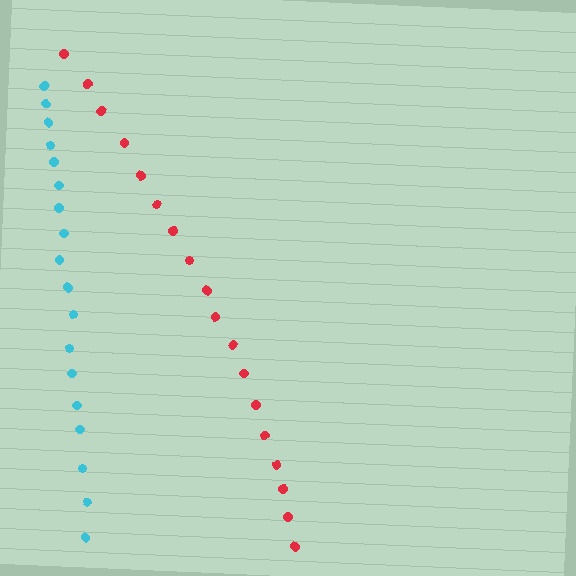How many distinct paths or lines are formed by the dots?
There are 2 distinct paths.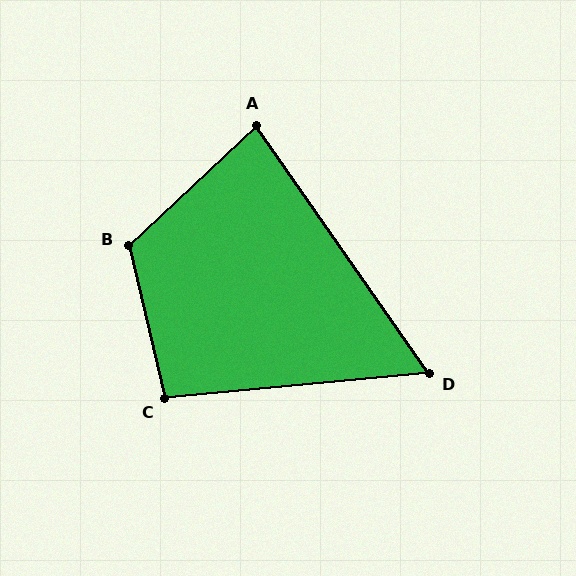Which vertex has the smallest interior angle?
D, at approximately 60 degrees.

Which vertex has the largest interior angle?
B, at approximately 120 degrees.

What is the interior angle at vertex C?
Approximately 98 degrees (obtuse).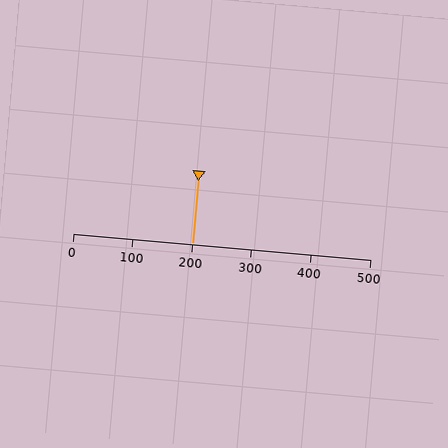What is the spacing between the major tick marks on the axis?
The major ticks are spaced 100 apart.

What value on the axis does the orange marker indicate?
The marker indicates approximately 200.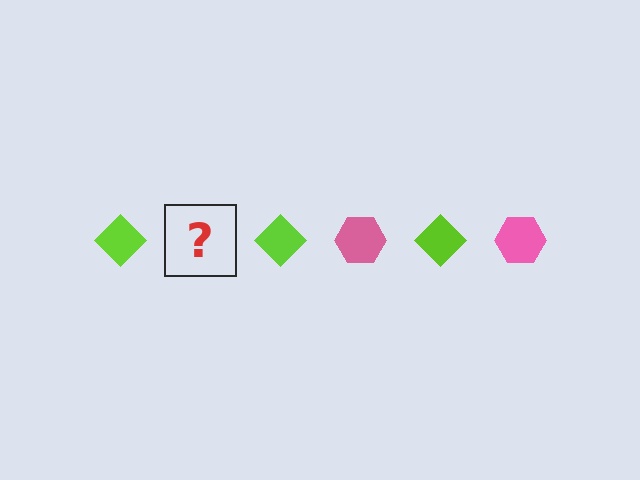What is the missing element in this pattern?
The missing element is a pink hexagon.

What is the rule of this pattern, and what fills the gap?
The rule is that the pattern alternates between lime diamond and pink hexagon. The gap should be filled with a pink hexagon.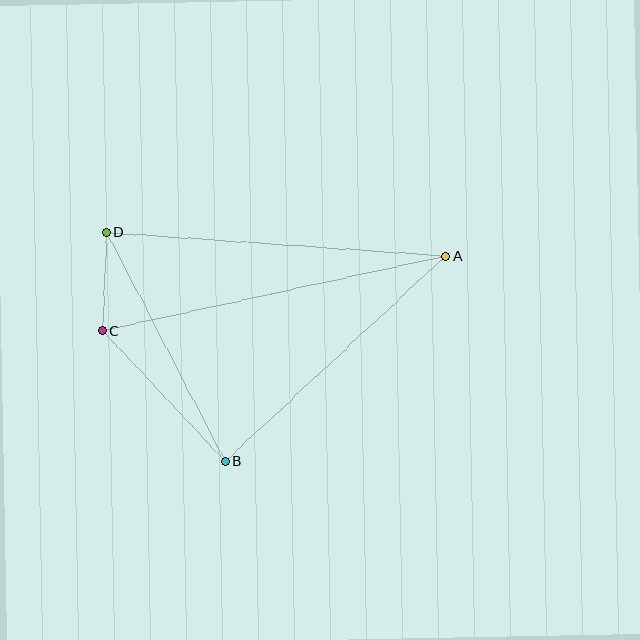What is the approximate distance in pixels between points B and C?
The distance between B and C is approximately 179 pixels.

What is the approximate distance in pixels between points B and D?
The distance between B and D is approximately 258 pixels.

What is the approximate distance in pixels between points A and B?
The distance between A and B is approximately 301 pixels.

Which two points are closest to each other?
Points C and D are closest to each other.